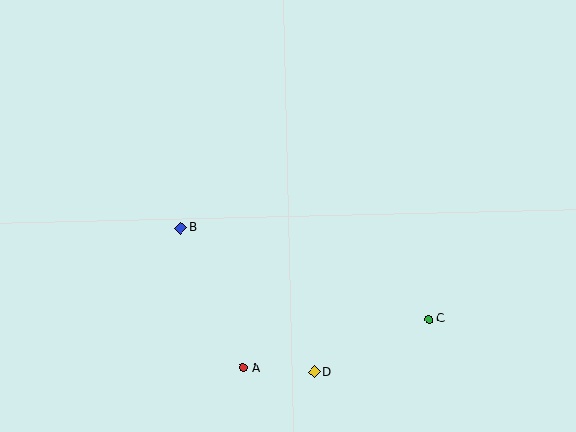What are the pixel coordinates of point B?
Point B is at (181, 228).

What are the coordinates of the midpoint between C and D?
The midpoint between C and D is at (371, 345).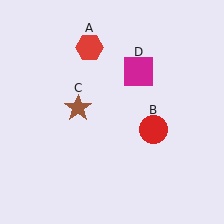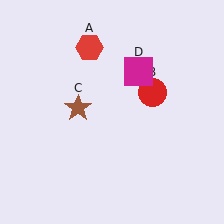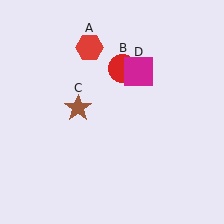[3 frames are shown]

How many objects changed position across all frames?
1 object changed position: red circle (object B).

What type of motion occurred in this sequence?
The red circle (object B) rotated counterclockwise around the center of the scene.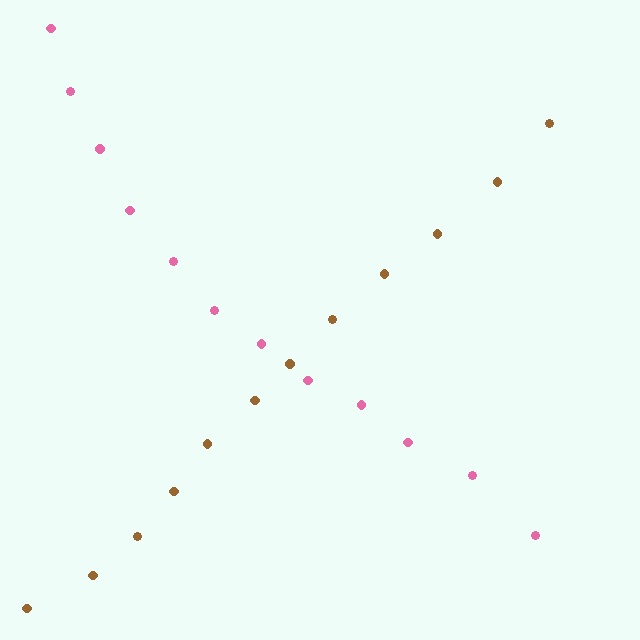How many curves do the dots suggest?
There are 2 distinct paths.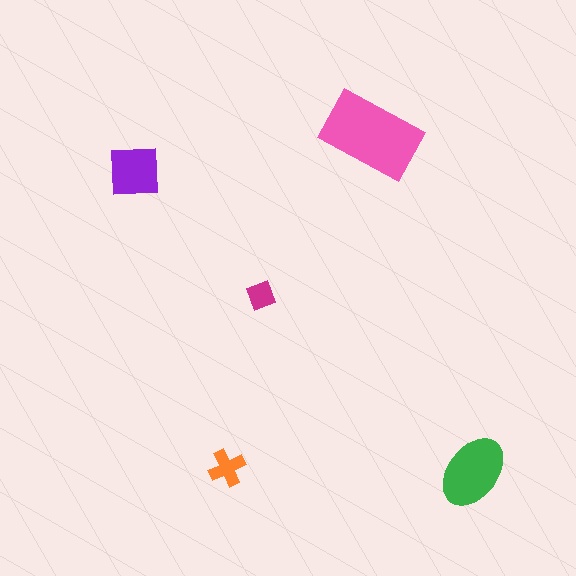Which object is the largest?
The pink rectangle.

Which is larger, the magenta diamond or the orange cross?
The orange cross.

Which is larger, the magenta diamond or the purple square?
The purple square.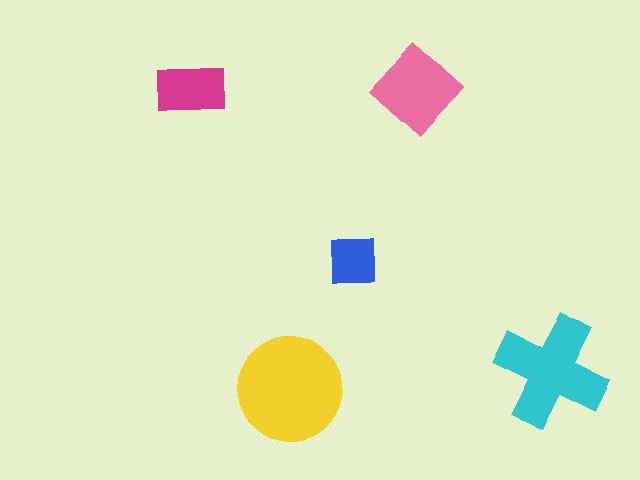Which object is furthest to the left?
The magenta rectangle is leftmost.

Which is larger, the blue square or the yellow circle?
The yellow circle.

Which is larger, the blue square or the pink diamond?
The pink diamond.